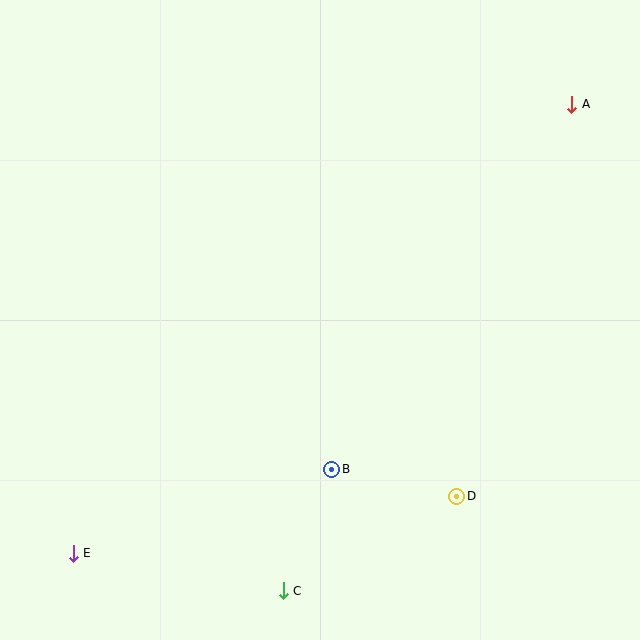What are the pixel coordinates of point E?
Point E is at (73, 553).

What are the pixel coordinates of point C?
Point C is at (283, 591).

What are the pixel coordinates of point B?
Point B is at (332, 469).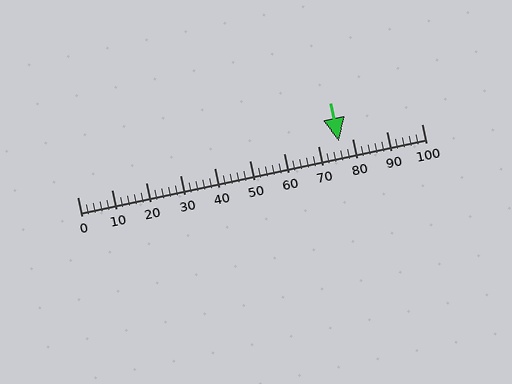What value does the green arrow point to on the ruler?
The green arrow points to approximately 76.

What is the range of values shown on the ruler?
The ruler shows values from 0 to 100.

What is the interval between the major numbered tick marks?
The major tick marks are spaced 10 units apart.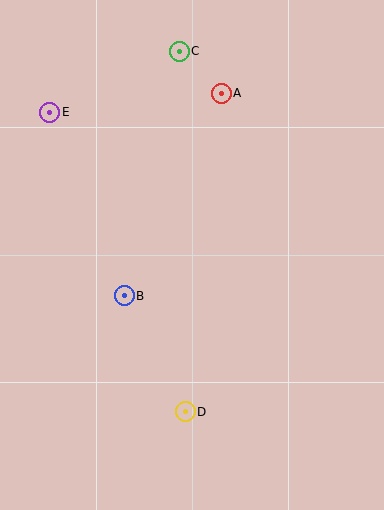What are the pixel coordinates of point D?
Point D is at (185, 412).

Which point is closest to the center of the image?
Point B at (124, 296) is closest to the center.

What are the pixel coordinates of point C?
Point C is at (179, 51).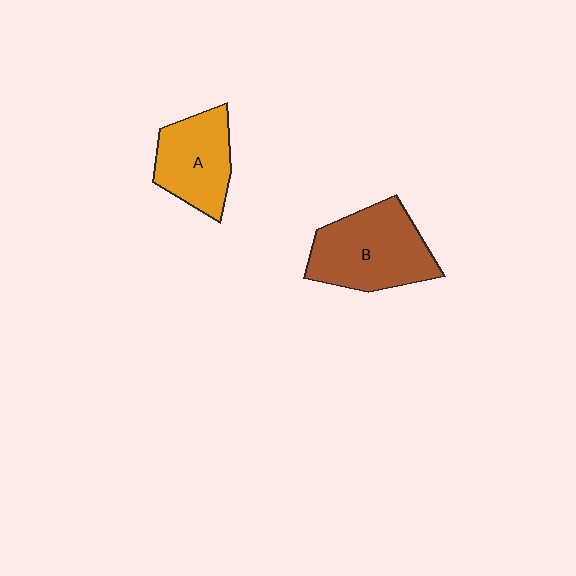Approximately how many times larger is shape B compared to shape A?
Approximately 1.3 times.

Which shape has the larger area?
Shape B (brown).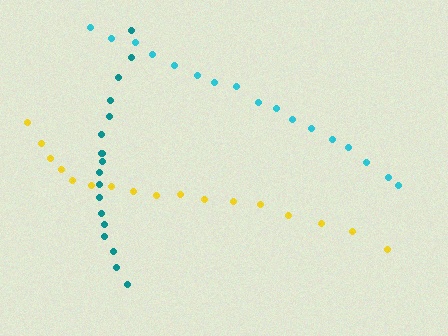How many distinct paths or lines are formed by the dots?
There are 3 distinct paths.